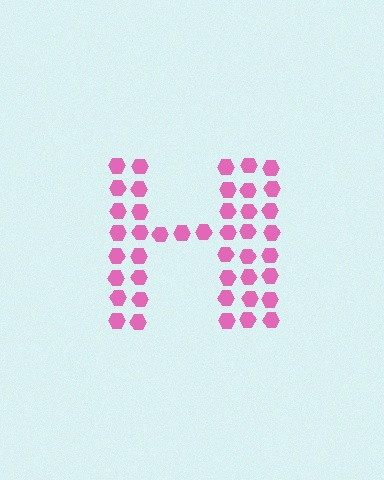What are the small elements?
The small elements are hexagons.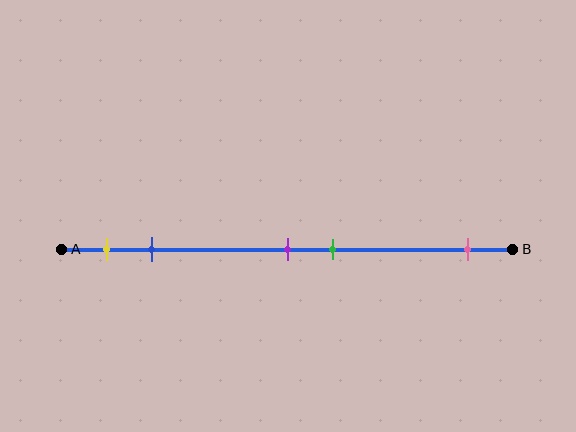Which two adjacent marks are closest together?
The purple and green marks are the closest adjacent pair.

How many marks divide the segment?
There are 5 marks dividing the segment.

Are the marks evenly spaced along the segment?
No, the marks are not evenly spaced.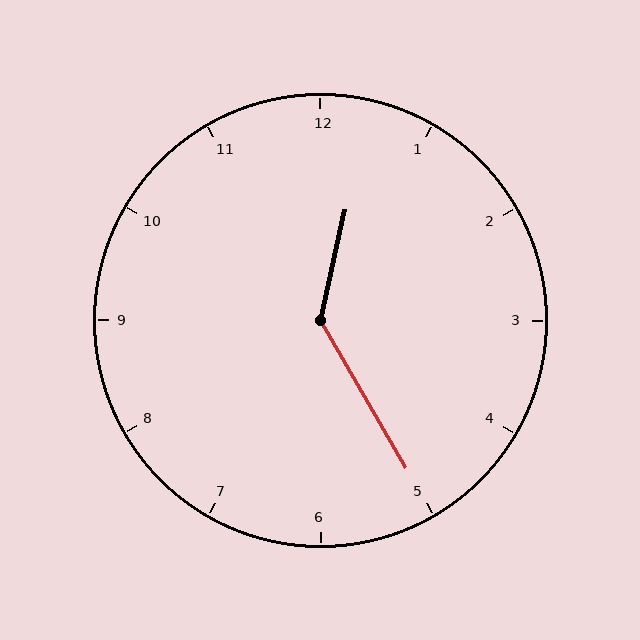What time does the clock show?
12:25.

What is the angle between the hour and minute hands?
Approximately 138 degrees.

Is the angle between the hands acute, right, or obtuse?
It is obtuse.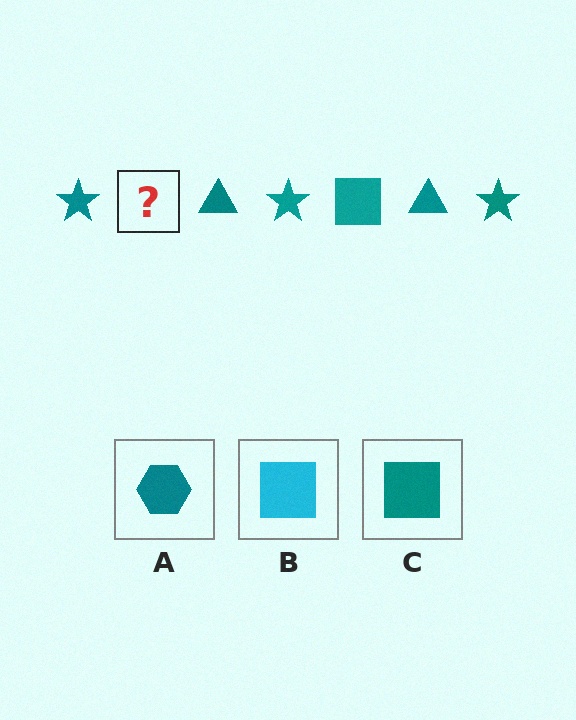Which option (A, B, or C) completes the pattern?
C.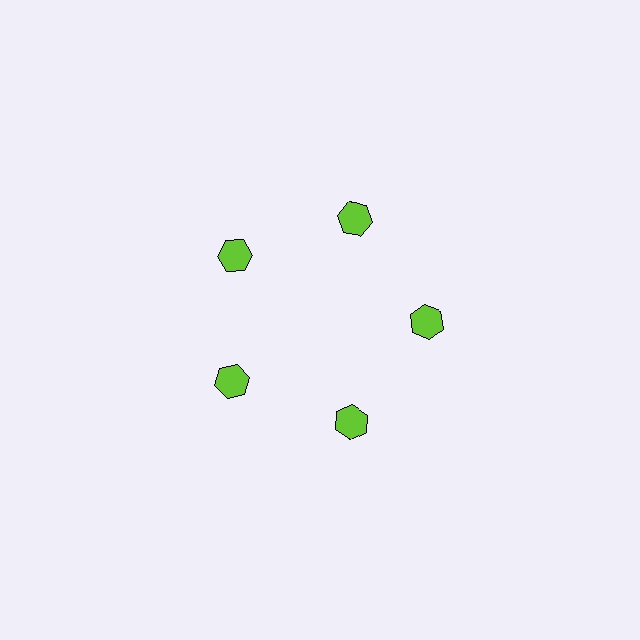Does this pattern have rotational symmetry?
Yes, this pattern has 5-fold rotational symmetry. It looks the same after rotating 72 degrees around the center.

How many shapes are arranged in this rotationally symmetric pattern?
There are 5 shapes, arranged in 5 groups of 1.